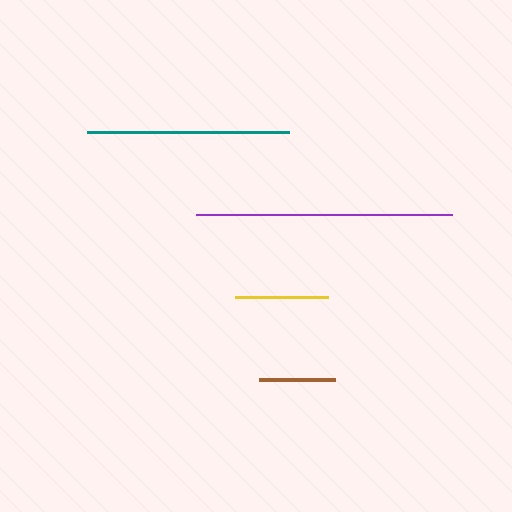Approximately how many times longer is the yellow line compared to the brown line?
The yellow line is approximately 1.2 times the length of the brown line.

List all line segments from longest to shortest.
From longest to shortest: purple, teal, yellow, brown.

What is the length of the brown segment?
The brown segment is approximately 76 pixels long.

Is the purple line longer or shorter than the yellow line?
The purple line is longer than the yellow line.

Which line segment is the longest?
The purple line is the longest at approximately 255 pixels.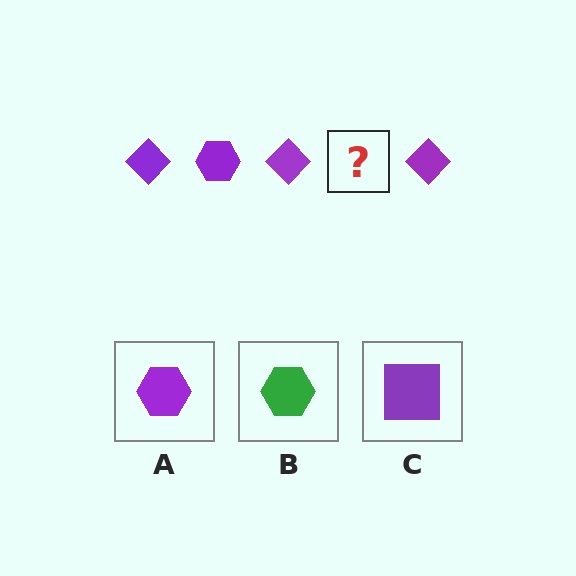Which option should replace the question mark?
Option A.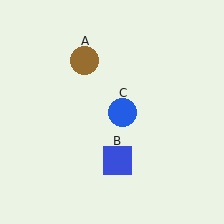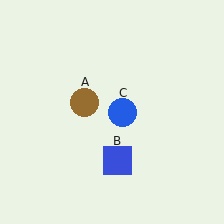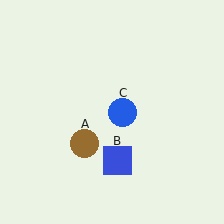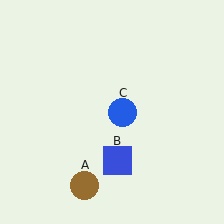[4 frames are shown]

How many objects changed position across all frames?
1 object changed position: brown circle (object A).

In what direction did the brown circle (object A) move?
The brown circle (object A) moved down.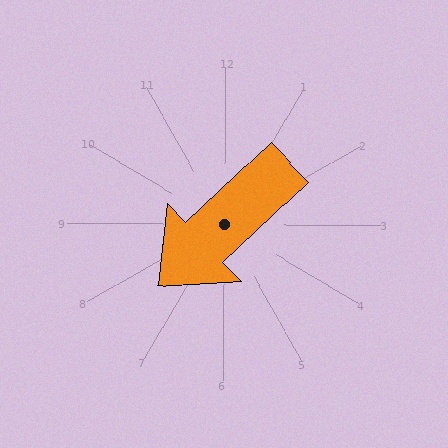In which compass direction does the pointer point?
Southwest.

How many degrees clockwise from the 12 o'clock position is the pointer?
Approximately 227 degrees.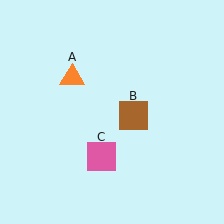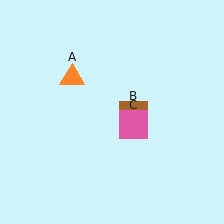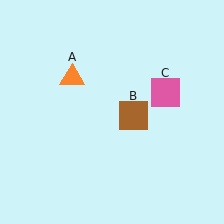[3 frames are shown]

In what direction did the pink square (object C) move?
The pink square (object C) moved up and to the right.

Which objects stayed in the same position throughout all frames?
Orange triangle (object A) and brown square (object B) remained stationary.